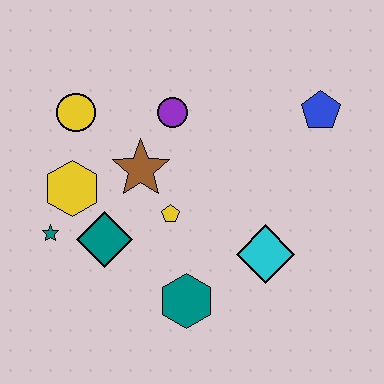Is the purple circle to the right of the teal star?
Yes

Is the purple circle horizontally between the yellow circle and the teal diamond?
No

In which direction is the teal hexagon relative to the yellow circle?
The teal hexagon is below the yellow circle.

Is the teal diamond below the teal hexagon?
No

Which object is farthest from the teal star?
The blue pentagon is farthest from the teal star.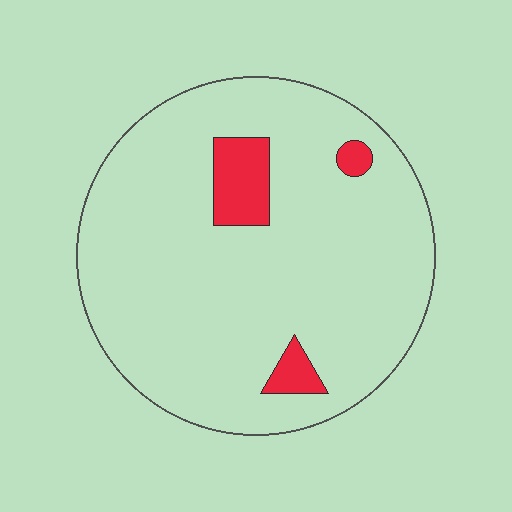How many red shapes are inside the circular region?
3.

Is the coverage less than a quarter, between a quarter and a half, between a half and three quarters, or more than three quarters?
Less than a quarter.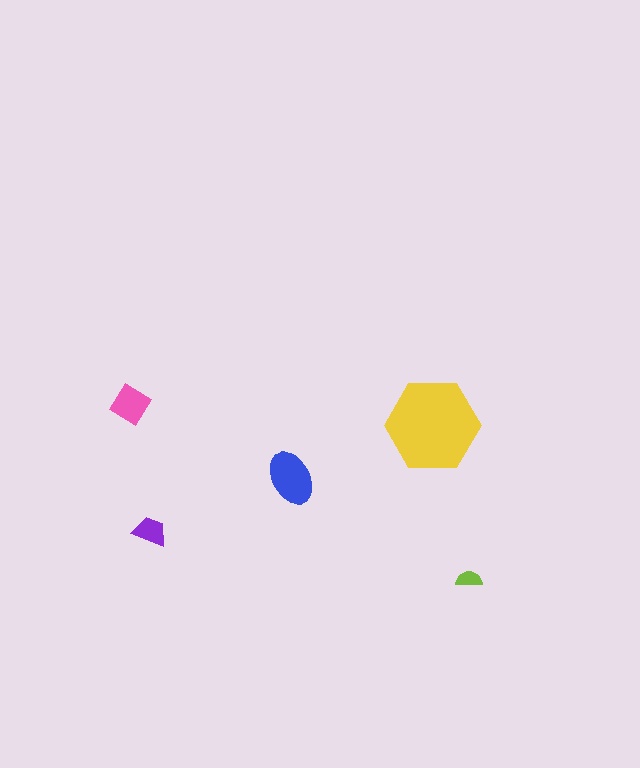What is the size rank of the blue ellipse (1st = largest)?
2nd.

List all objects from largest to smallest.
The yellow hexagon, the blue ellipse, the pink diamond, the purple trapezoid, the lime semicircle.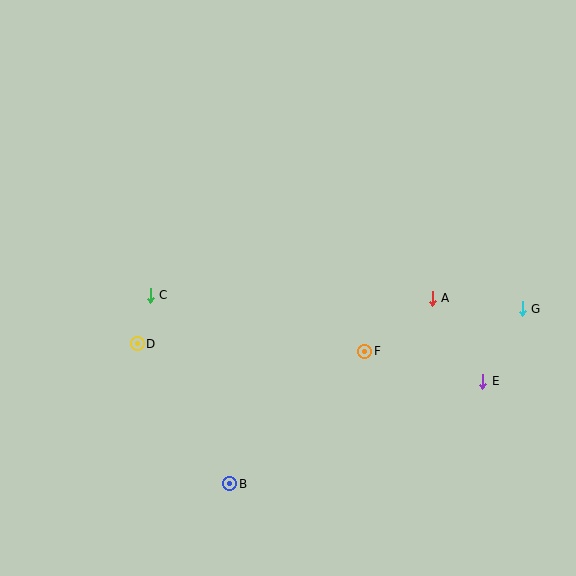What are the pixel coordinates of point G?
Point G is at (522, 309).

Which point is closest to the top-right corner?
Point G is closest to the top-right corner.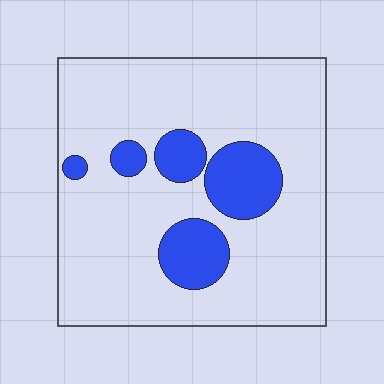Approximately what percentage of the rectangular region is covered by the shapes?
Approximately 20%.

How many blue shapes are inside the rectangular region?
5.